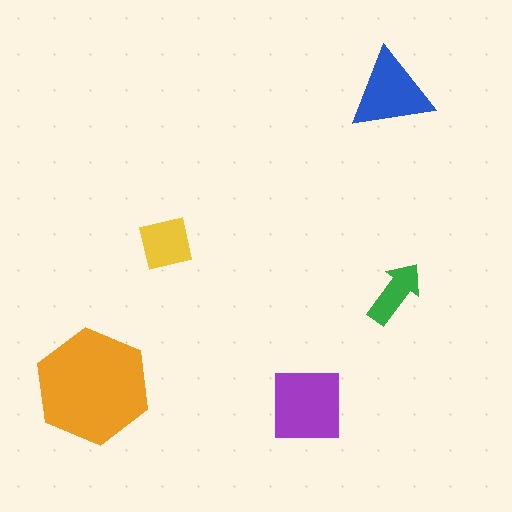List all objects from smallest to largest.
The green arrow, the yellow square, the blue triangle, the purple square, the orange hexagon.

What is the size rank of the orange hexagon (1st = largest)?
1st.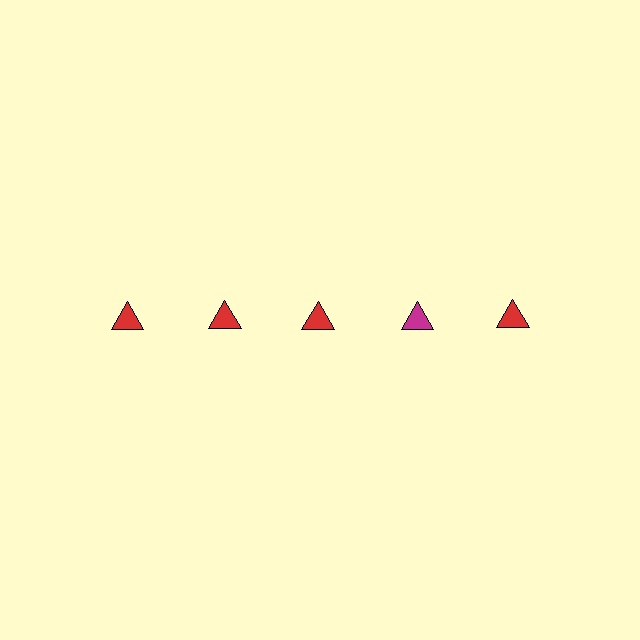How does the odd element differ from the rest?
It has a different color: magenta instead of red.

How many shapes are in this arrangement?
There are 5 shapes arranged in a grid pattern.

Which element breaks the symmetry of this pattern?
The magenta triangle in the top row, second from right column breaks the symmetry. All other shapes are red triangles.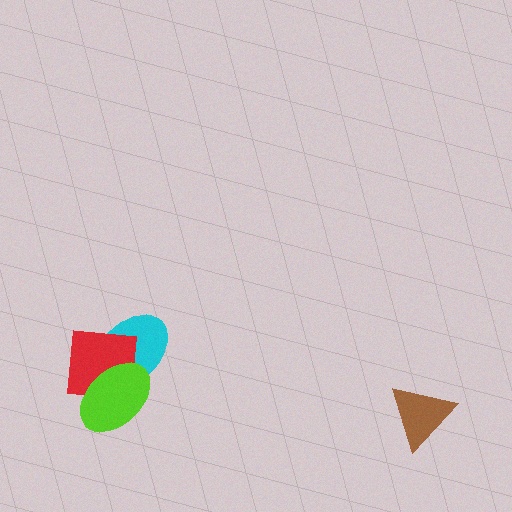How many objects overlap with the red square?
2 objects overlap with the red square.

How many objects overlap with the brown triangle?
0 objects overlap with the brown triangle.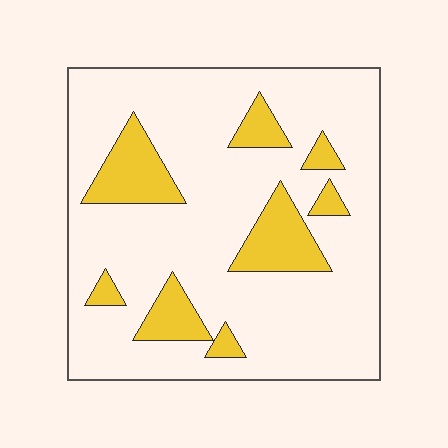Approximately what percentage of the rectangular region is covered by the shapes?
Approximately 20%.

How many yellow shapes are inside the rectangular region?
8.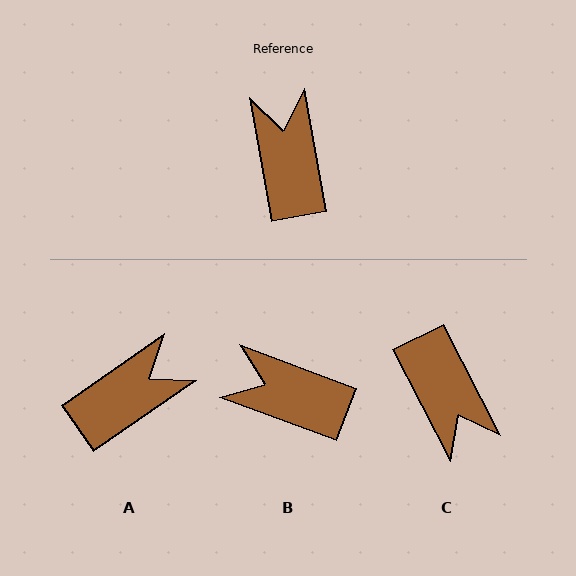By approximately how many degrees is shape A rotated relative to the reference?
Approximately 65 degrees clockwise.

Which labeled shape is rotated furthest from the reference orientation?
C, about 163 degrees away.